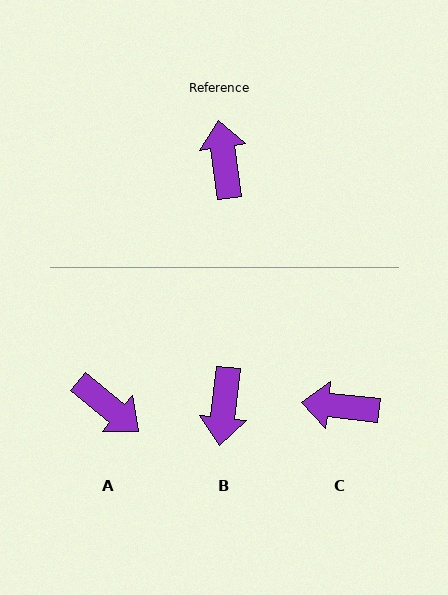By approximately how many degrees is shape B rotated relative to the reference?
Approximately 165 degrees counter-clockwise.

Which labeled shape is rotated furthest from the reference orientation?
B, about 165 degrees away.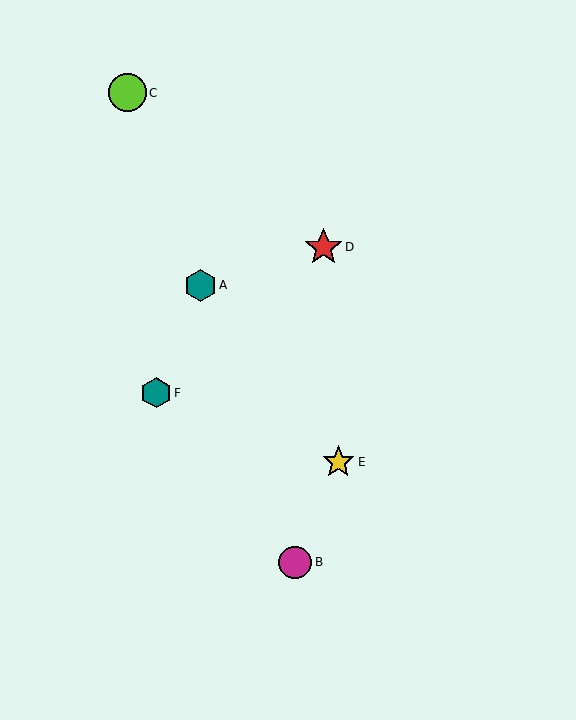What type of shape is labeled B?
Shape B is a magenta circle.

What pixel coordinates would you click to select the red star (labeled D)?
Click at (323, 247) to select the red star D.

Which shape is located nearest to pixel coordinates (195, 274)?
The teal hexagon (labeled A) at (200, 285) is nearest to that location.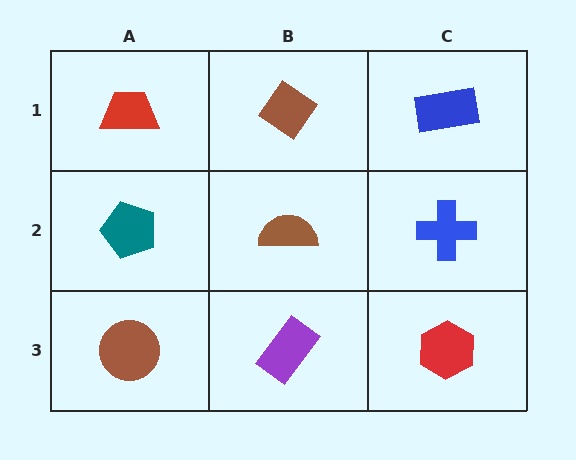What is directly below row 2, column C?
A red hexagon.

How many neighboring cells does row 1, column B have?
3.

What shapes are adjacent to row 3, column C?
A blue cross (row 2, column C), a purple rectangle (row 3, column B).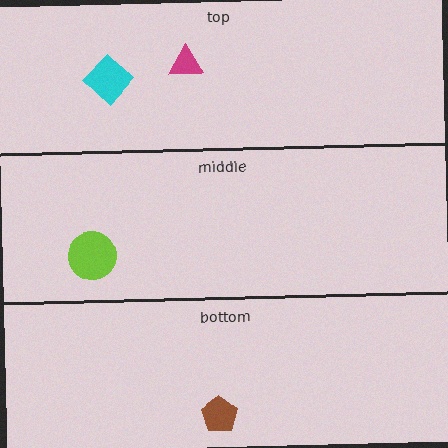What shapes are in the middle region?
The lime circle.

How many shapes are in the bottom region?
1.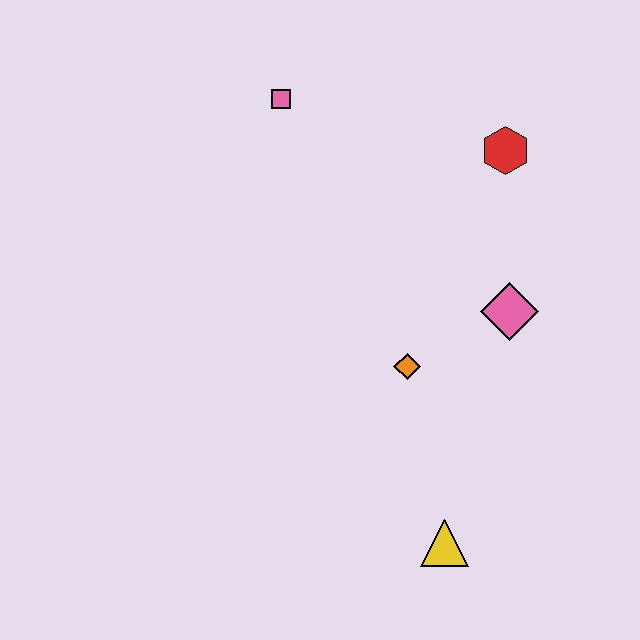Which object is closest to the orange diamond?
The pink diamond is closest to the orange diamond.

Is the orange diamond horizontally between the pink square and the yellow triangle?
Yes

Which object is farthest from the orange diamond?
The pink square is farthest from the orange diamond.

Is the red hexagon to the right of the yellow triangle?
Yes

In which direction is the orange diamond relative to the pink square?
The orange diamond is below the pink square.